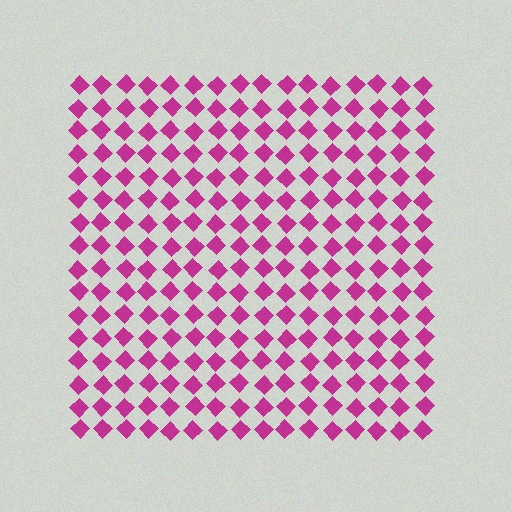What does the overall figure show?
The overall figure shows a square.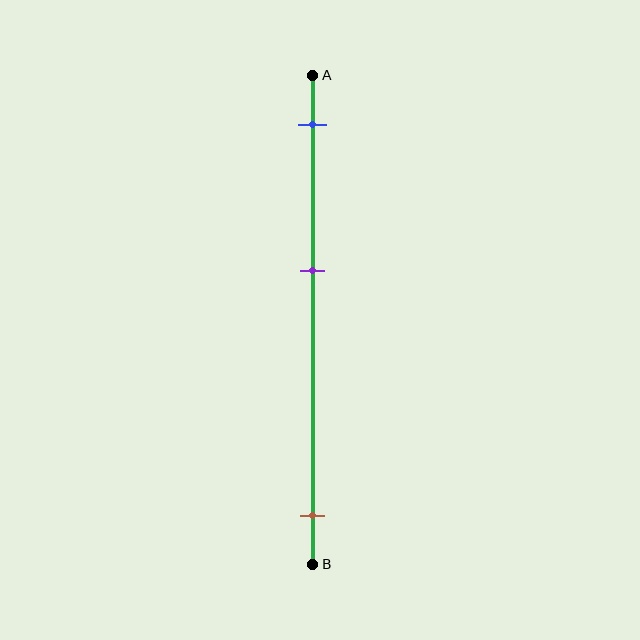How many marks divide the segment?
There are 3 marks dividing the segment.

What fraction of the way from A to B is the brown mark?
The brown mark is approximately 90% (0.9) of the way from A to B.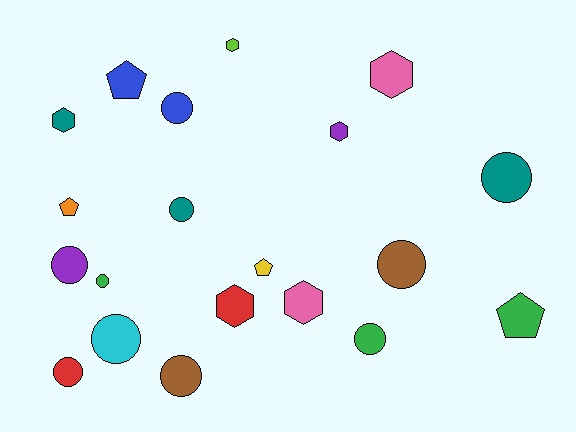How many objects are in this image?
There are 20 objects.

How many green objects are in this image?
There are 3 green objects.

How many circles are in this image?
There are 10 circles.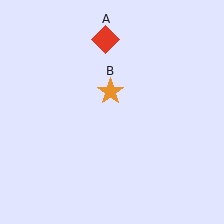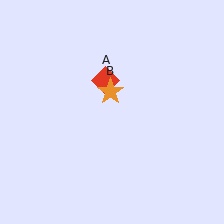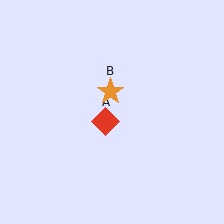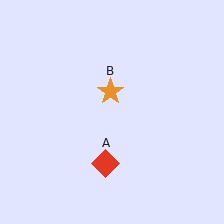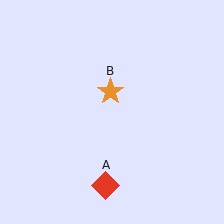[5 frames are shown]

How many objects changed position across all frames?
1 object changed position: red diamond (object A).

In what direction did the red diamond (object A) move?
The red diamond (object A) moved down.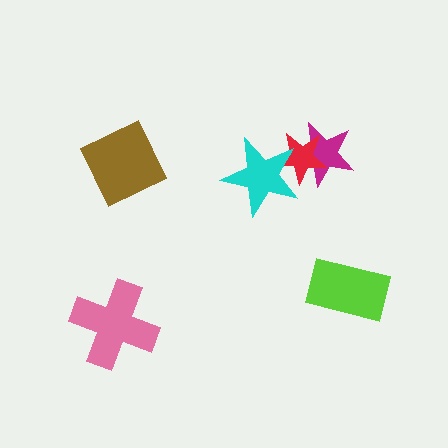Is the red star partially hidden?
Yes, it is partially covered by another shape.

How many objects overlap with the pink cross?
0 objects overlap with the pink cross.